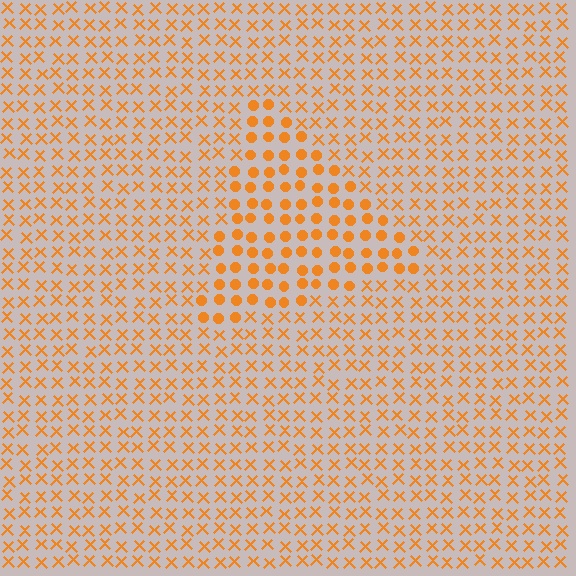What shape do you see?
I see a triangle.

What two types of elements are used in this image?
The image uses circles inside the triangle region and X marks outside it.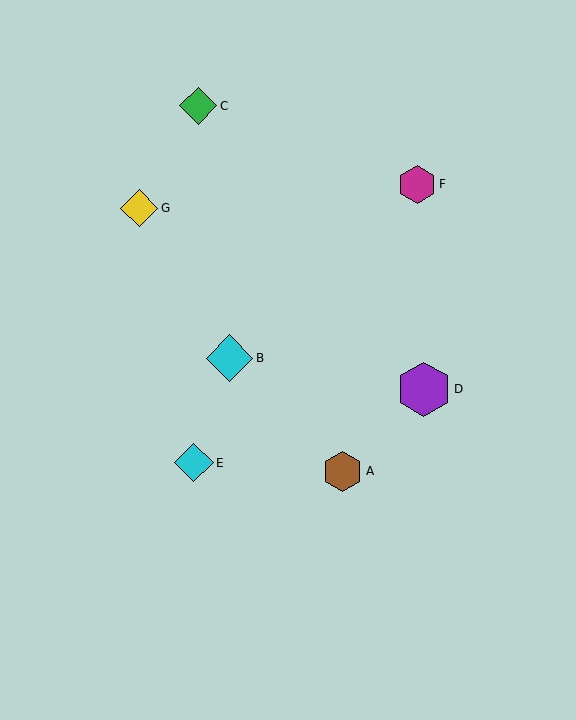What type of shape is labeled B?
Shape B is a cyan diamond.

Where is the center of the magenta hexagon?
The center of the magenta hexagon is at (417, 185).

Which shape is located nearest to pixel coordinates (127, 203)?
The yellow diamond (labeled G) at (139, 208) is nearest to that location.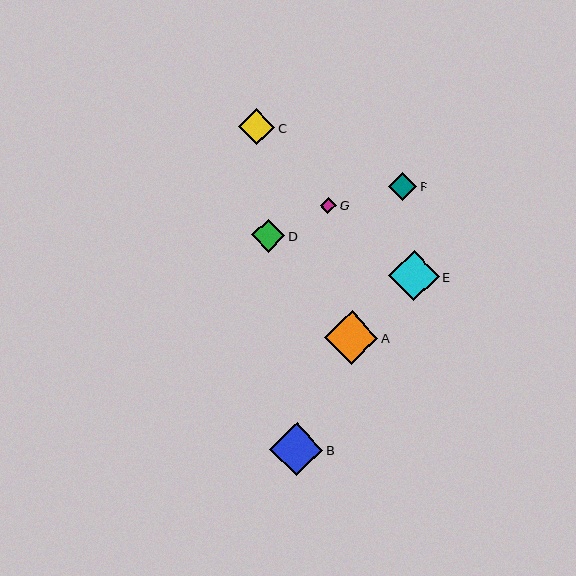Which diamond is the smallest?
Diamond G is the smallest with a size of approximately 16 pixels.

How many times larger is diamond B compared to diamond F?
Diamond B is approximately 1.9 times the size of diamond F.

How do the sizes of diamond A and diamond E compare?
Diamond A and diamond E are approximately the same size.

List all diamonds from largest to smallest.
From largest to smallest: A, B, E, C, D, F, G.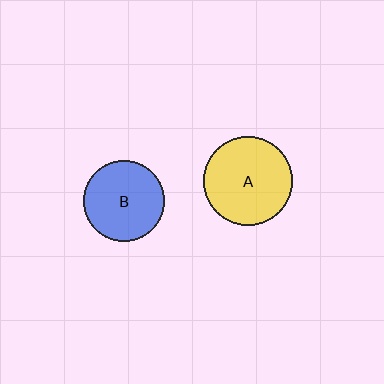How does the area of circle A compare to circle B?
Approximately 1.2 times.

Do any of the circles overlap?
No, none of the circles overlap.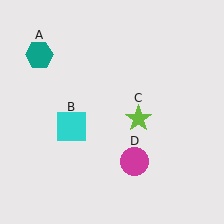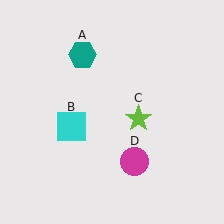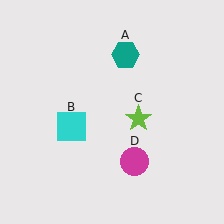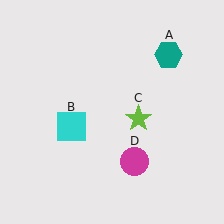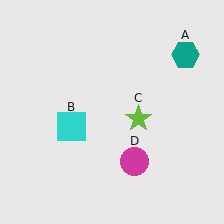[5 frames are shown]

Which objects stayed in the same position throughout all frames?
Cyan square (object B) and lime star (object C) and magenta circle (object D) remained stationary.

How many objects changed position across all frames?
1 object changed position: teal hexagon (object A).